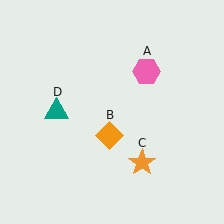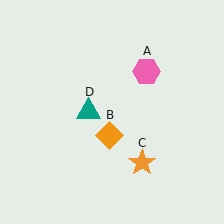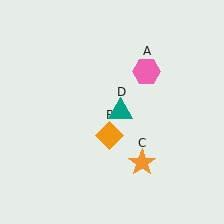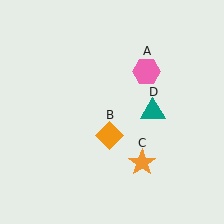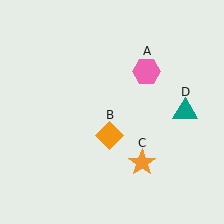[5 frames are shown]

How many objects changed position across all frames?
1 object changed position: teal triangle (object D).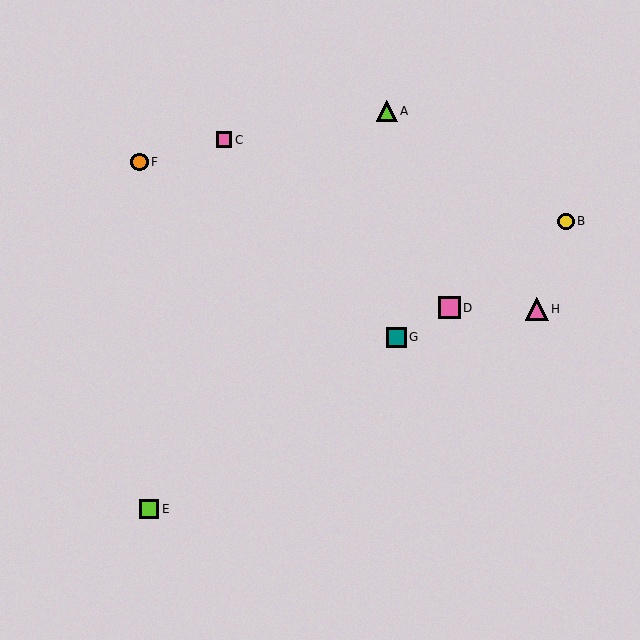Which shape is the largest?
The pink triangle (labeled H) is the largest.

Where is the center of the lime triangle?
The center of the lime triangle is at (387, 111).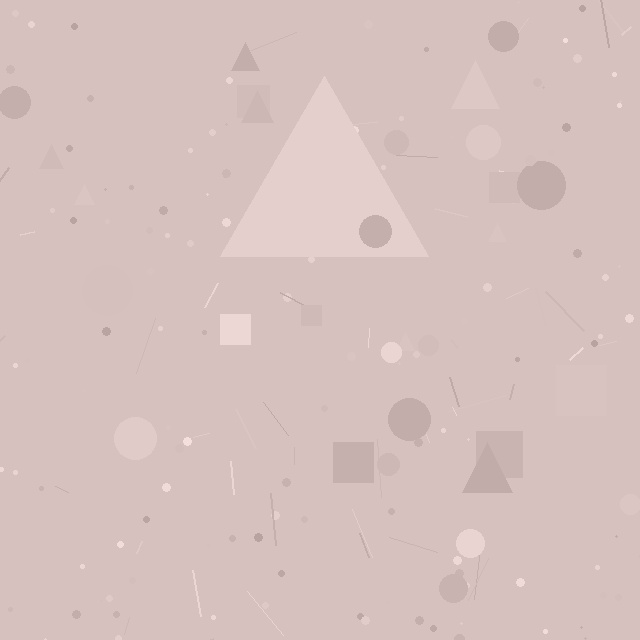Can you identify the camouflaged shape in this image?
The camouflaged shape is a triangle.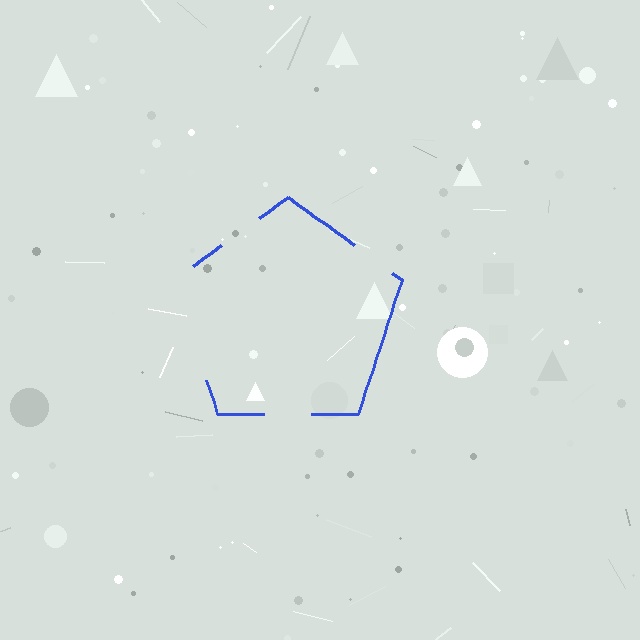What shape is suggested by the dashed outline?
The dashed outline suggests a pentagon.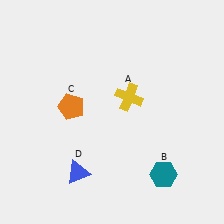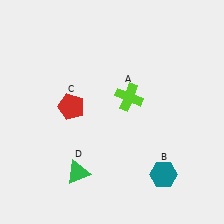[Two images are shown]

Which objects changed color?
A changed from yellow to lime. C changed from orange to red. D changed from blue to green.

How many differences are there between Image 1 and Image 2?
There are 3 differences between the two images.